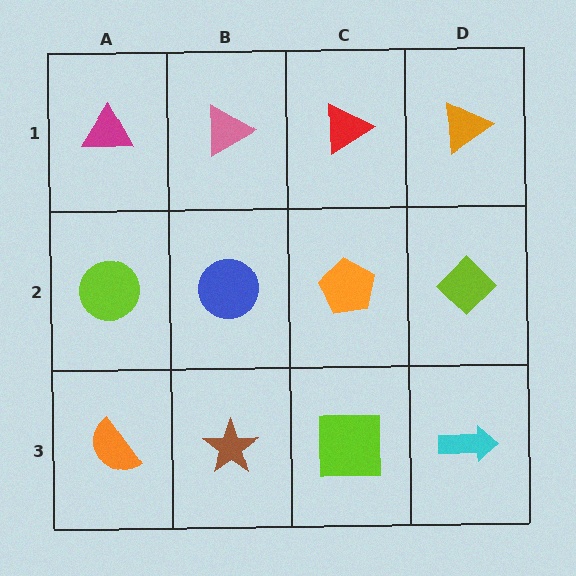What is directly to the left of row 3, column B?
An orange semicircle.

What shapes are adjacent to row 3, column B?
A blue circle (row 2, column B), an orange semicircle (row 3, column A), a lime square (row 3, column C).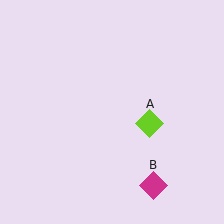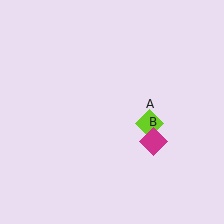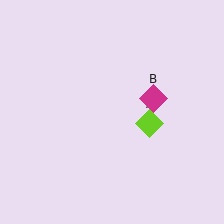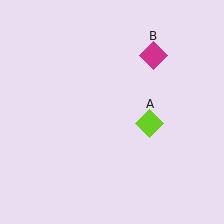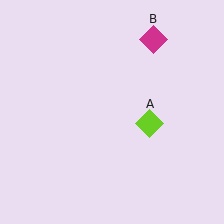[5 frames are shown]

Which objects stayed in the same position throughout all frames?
Lime diamond (object A) remained stationary.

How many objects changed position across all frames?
1 object changed position: magenta diamond (object B).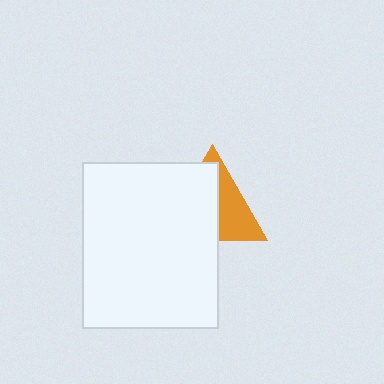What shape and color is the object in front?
The object in front is a white rectangle.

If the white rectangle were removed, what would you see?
You would see the complete orange triangle.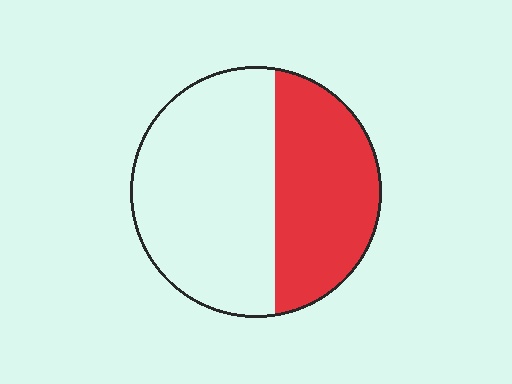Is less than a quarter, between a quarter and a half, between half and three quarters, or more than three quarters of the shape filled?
Between a quarter and a half.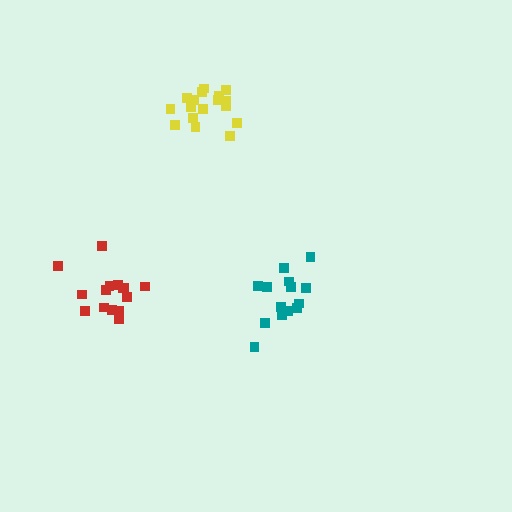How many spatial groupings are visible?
There are 3 spatial groupings.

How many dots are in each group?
Group 1: 14 dots, Group 2: 15 dots, Group 3: 17 dots (46 total).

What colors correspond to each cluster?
The clusters are colored: teal, red, yellow.